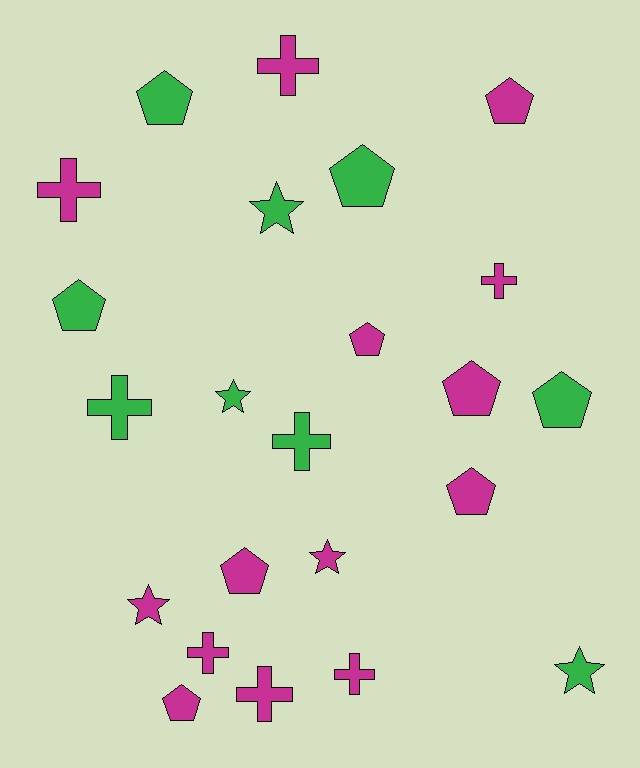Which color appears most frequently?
Magenta, with 14 objects.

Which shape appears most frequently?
Pentagon, with 10 objects.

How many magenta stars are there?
There are 2 magenta stars.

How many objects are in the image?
There are 23 objects.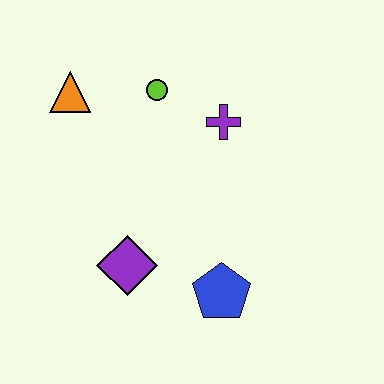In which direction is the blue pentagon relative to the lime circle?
The blue pentagon is below the lime circle.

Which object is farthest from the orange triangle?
The blue pentagon is farthest from the orange triangle.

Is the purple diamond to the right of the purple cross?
No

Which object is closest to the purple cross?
The lime circle is closest to the purple cross.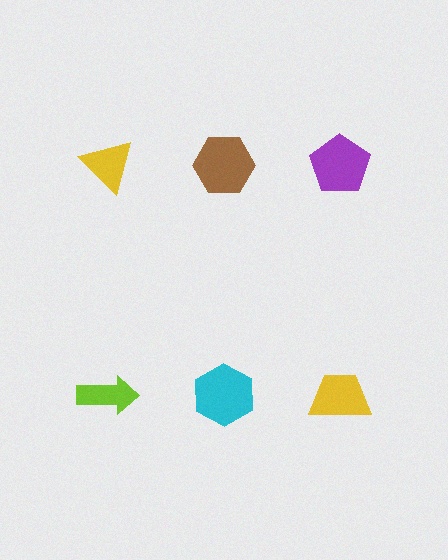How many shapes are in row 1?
3 shapes.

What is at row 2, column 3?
A yellow trapezoid.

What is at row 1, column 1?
A yellow triangle.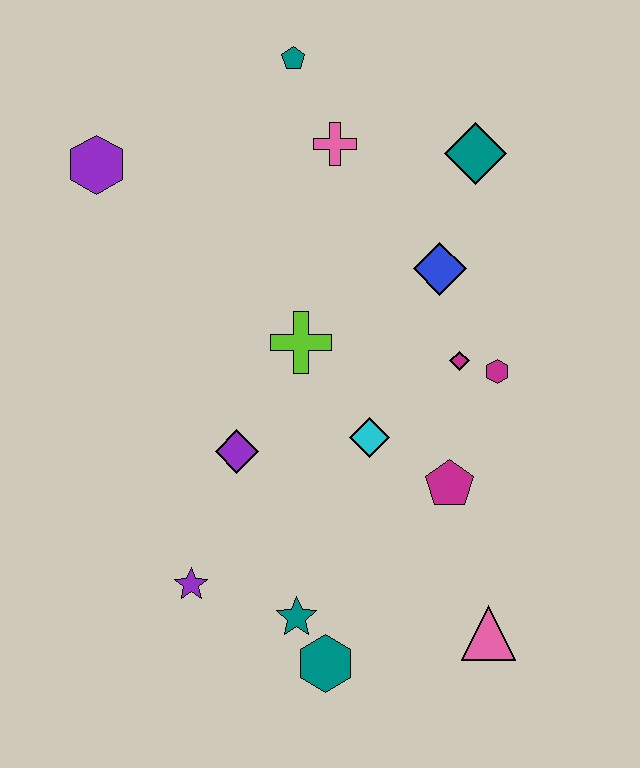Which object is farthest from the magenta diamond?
The purple hexagon is farthest from the magenta diamond.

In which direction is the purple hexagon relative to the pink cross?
The purple hexagon is to the left of the pink cross.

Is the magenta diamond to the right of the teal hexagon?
Yes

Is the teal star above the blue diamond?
No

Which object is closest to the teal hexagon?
The teal star is closest to the teal hexagon.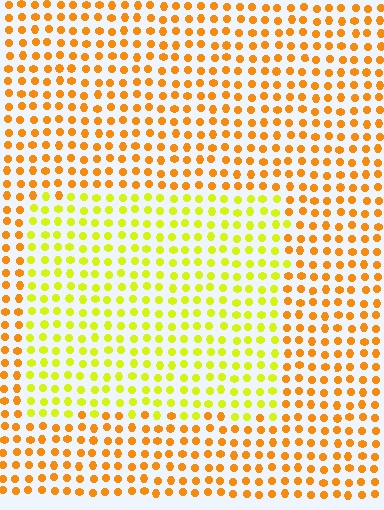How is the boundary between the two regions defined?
The boundary is defined purely by a slight shift in hue (about 37 degrees). Spacing, size, and orientation are identical on both sides.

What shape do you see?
I see a rectangle.